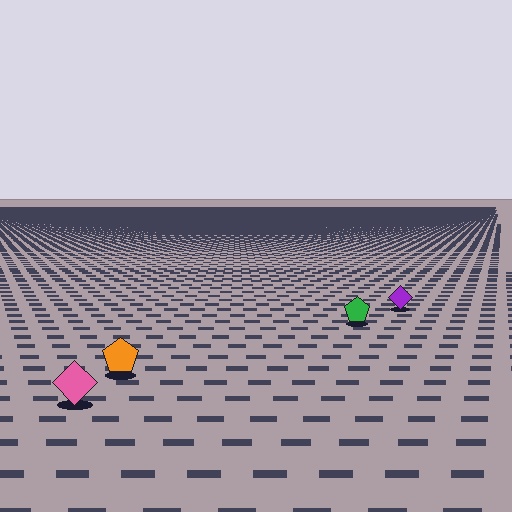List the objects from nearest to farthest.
From nearest to farthest: the pink diamond, the orange pentagon, the green pentagon, the purple diamond.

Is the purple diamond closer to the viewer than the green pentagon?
No. The green pentagon is closer — you can tell from the texture gradient: the ground texture is coarser near it.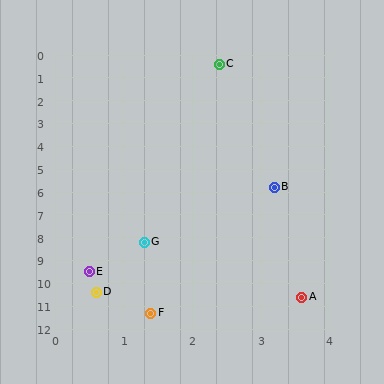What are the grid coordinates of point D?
Point D is at approximately (0.6, 10.4).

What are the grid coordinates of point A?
Point A is at approximately (3.6, 10.6).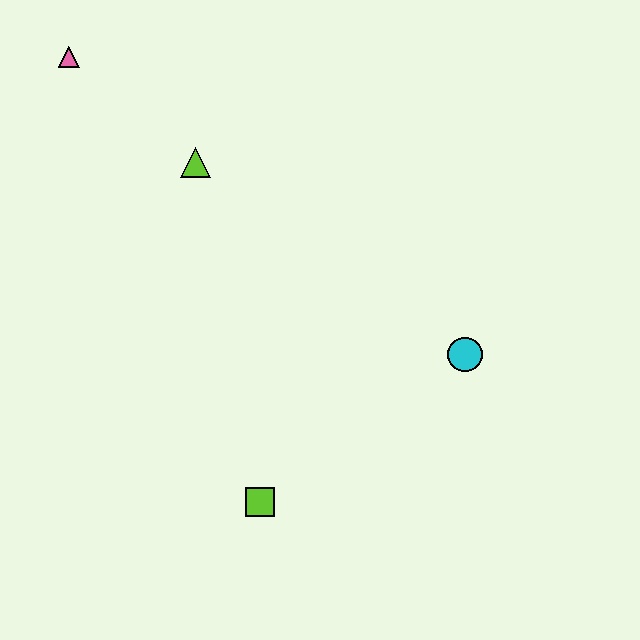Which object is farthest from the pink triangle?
The cyan circle is farthest from the pink triangle.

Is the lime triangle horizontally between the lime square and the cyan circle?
No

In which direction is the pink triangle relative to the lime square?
The pink triangle is above the lime square.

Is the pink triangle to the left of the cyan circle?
Yes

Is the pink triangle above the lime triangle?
Yes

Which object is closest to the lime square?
The cyan circle is closest to the lime square.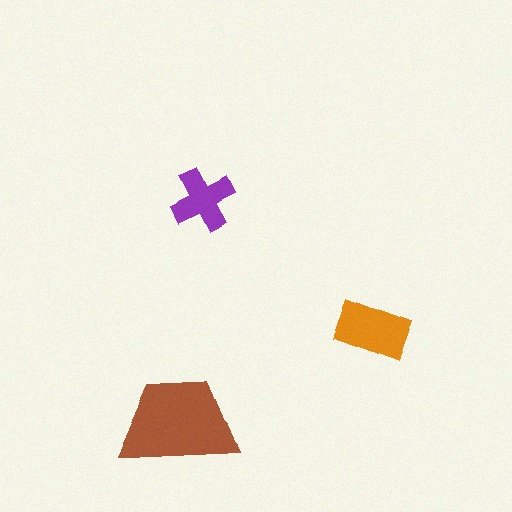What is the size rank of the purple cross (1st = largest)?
3rd.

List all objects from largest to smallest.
The brown trapezoid, the orange rectangle, the purple cross.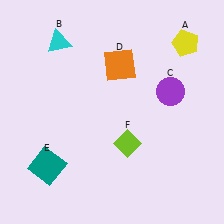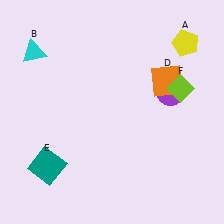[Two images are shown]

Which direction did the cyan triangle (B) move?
The cyan triangle (B) moved left.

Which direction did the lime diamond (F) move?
The lime diamond (F) moved up.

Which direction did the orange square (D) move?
The orange square (D) moved right.